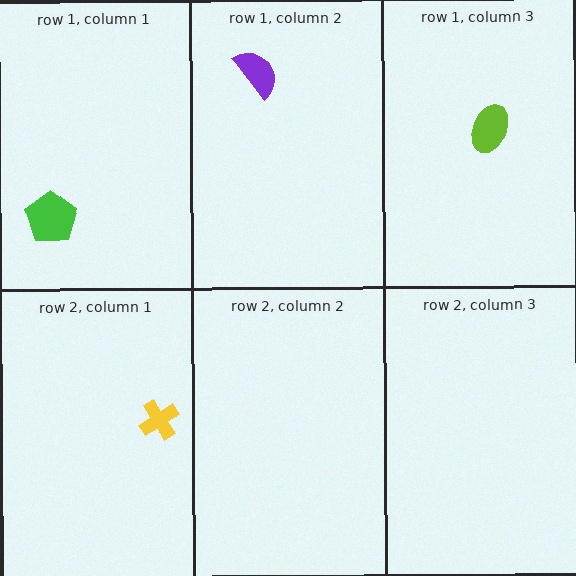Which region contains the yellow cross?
The row 2, column 1 region.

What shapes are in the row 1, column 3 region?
The lime ellipse.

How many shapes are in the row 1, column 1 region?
1.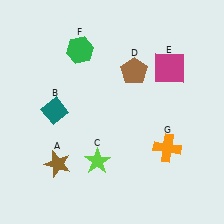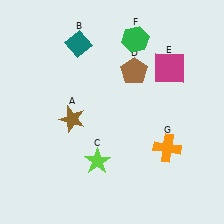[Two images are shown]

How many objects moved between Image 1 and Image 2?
3 objects moved between the two images.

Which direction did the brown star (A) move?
The brown star (A) moved up.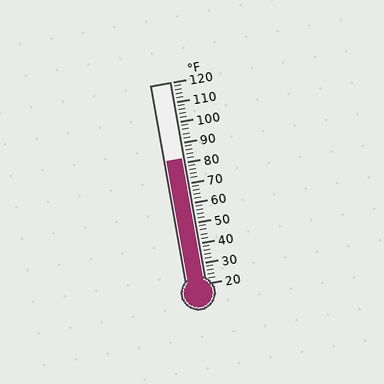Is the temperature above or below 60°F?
The temperature is above 60°F.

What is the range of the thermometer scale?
The thermometer scale ranges from 20°F to 120°F.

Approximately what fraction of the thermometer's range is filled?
The thermometer is filled to approximately 60% of its range.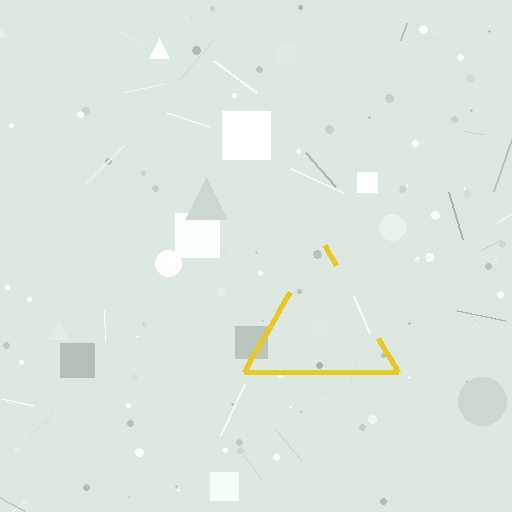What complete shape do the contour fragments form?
The contour fragments form a triangle.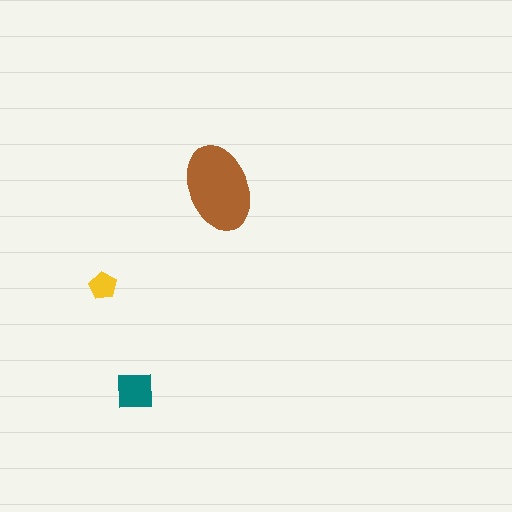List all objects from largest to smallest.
The brown ellipse, the teal square, the yellow pentagon.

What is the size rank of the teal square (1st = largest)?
2nd.